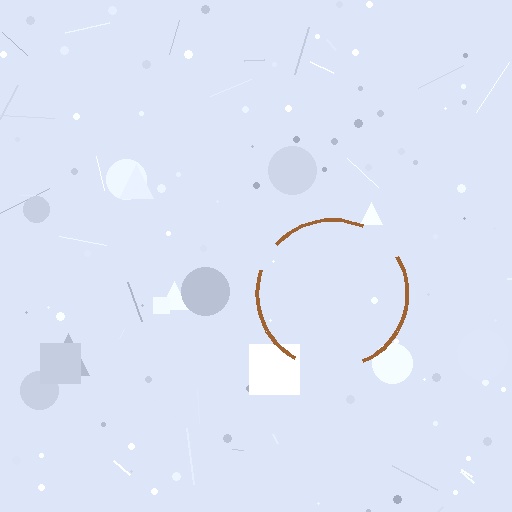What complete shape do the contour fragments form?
The contour fragments form a circle.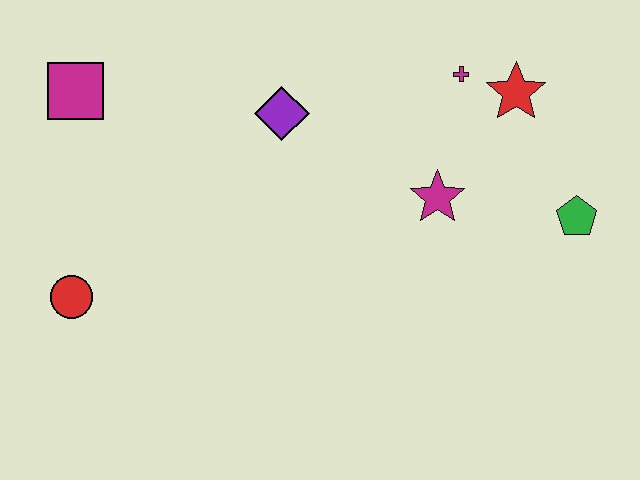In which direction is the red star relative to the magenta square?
The red star is to the right of the magenta square.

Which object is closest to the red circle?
The magenta square is closest to the red circle.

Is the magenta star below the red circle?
No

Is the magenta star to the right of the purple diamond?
Yes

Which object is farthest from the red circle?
The green pentagon is farthest from the red circle.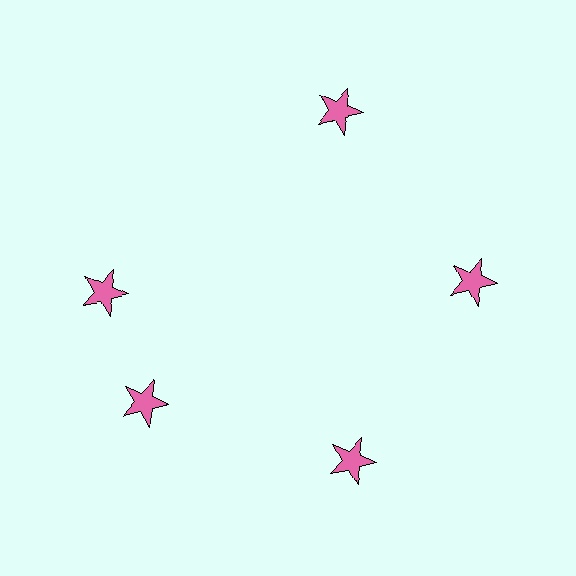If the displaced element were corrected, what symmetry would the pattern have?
It would have 5-fold rotational symmetry — the pattern would map onto itself every 72 degrees.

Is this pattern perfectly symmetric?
No. The 5 pink stars are arranged in a ring, but one element near the 10 o'clock position is rotated out of alignment along the ring, breaking the 5-fold rotational symmetry.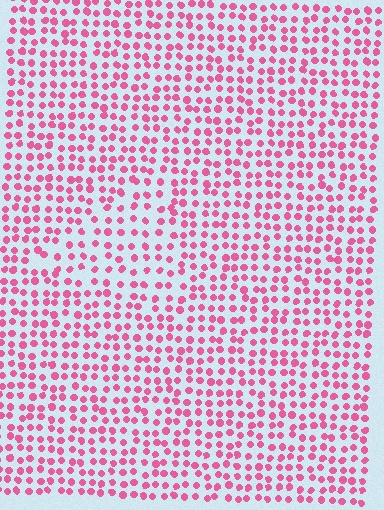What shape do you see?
I see a triangle.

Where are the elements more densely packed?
The elements are more densely packed outside the triangle boundary.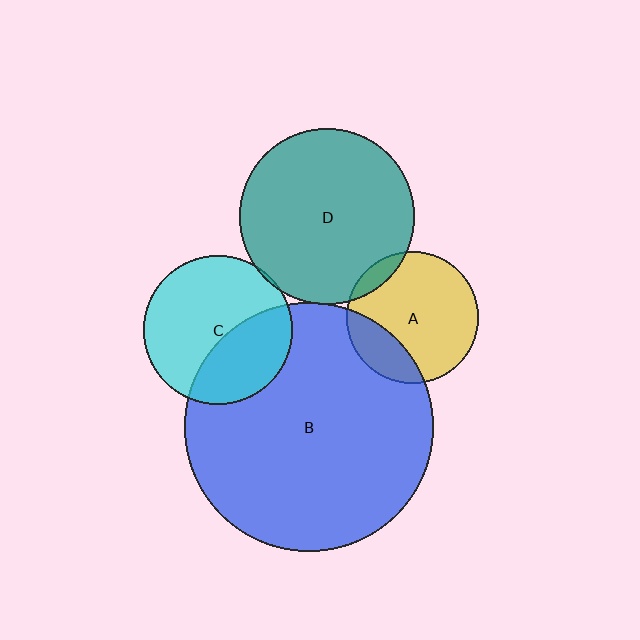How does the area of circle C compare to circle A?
Approximately 1.3 times.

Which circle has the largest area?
Circle B (blue).